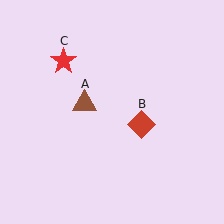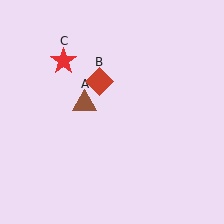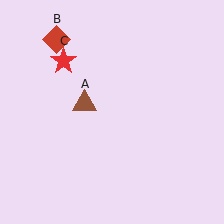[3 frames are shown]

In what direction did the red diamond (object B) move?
The red diamond (object B) moved up and to the left.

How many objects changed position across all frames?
1 object changed position: red diamond (object B).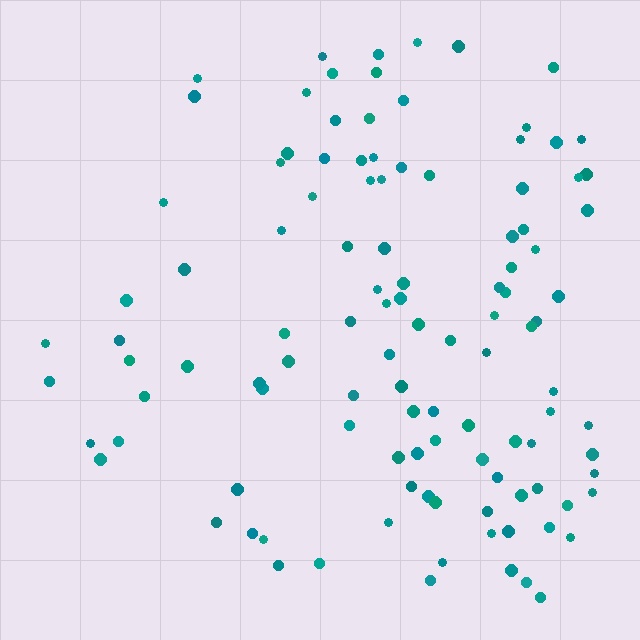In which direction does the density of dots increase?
From left to right, with the right side densest.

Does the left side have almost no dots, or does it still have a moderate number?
Still a moderate number, just noticeably fewer than the right.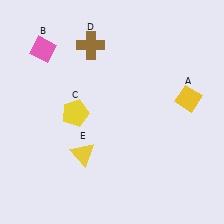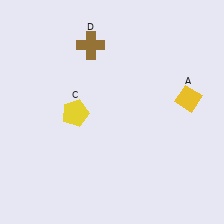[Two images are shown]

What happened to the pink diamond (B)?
The pink diamond (B) was removed in Image 2. It was in the top-left area of Image 1.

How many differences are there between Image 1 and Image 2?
There are 2 differences between the two images.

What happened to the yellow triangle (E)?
The yellow triangle (E) was removed in Image 2. It was in the bottom-left area of Image 1.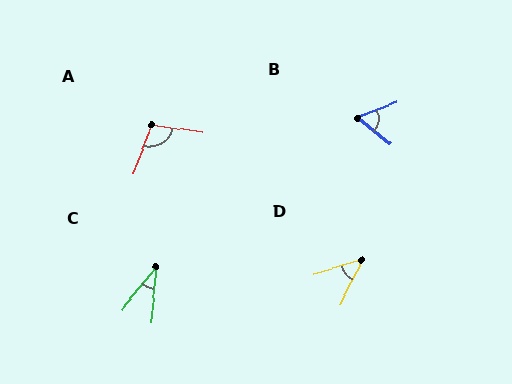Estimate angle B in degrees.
Approximately 59 degrees.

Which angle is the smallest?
C, at approximately 33 degrees.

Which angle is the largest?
A, at approximately 103 degrees.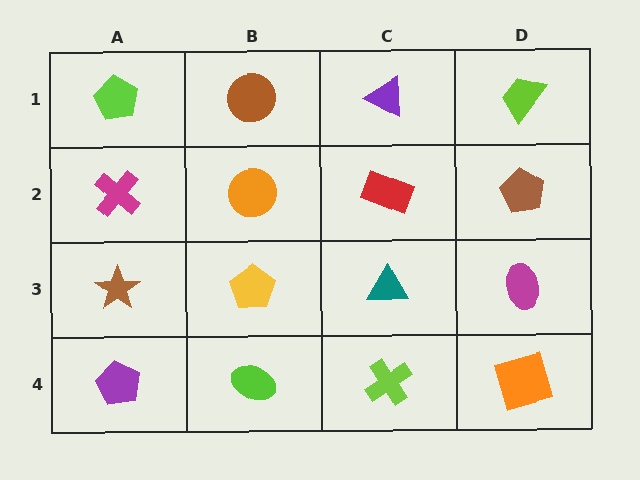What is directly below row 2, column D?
A magenta ellipse.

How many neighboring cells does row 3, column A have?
3.